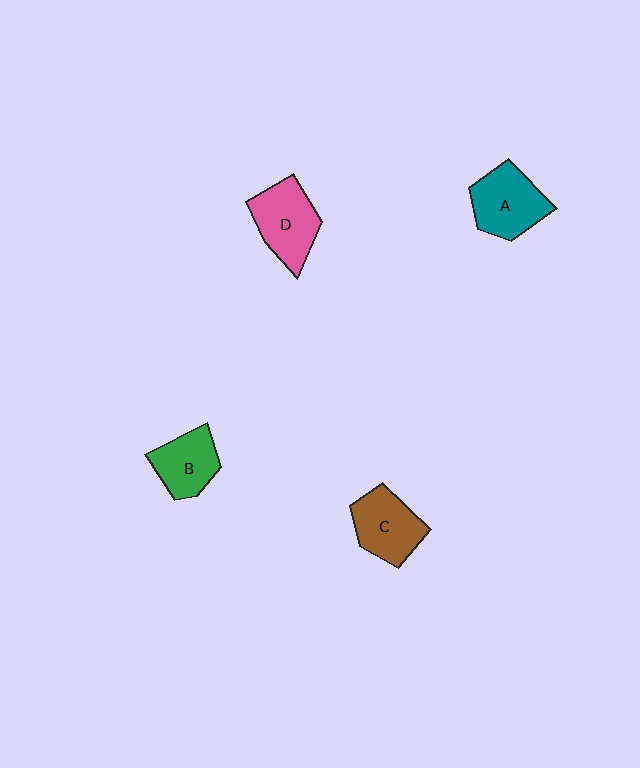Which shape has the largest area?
Shape D (pink).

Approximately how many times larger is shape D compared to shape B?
Approximately 1.2 times.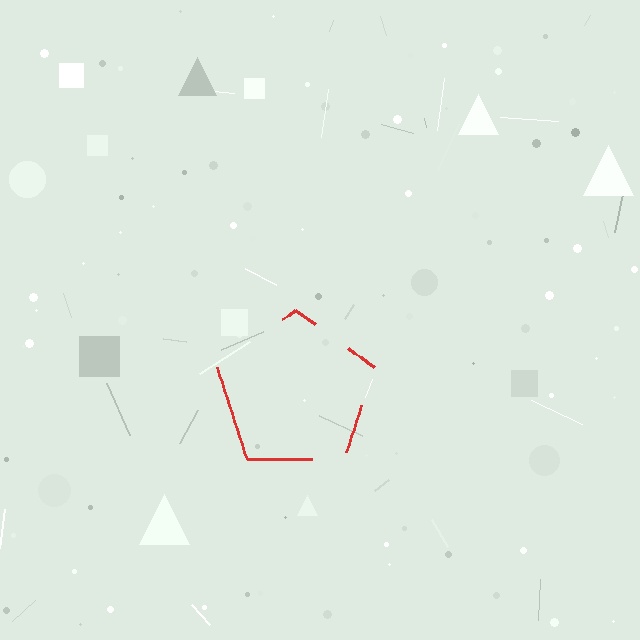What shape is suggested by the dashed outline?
The dashed outline suggests a pentagon.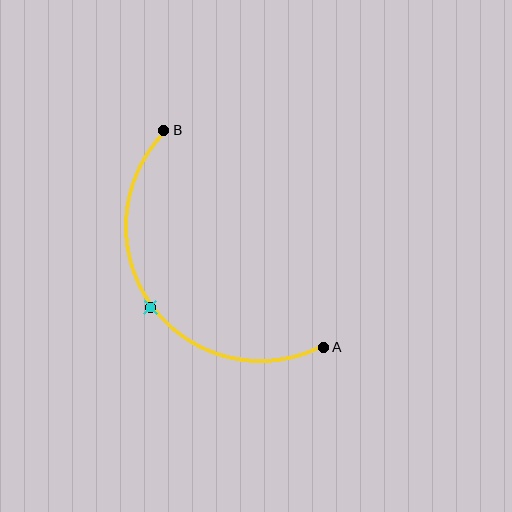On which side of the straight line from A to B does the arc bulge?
The arc bulges below and to the left of the straight line connecting A and B.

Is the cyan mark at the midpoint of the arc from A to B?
Yes. The cyan mark lies on the arc at equal arc-length from both A and B — it is the arc midpoint.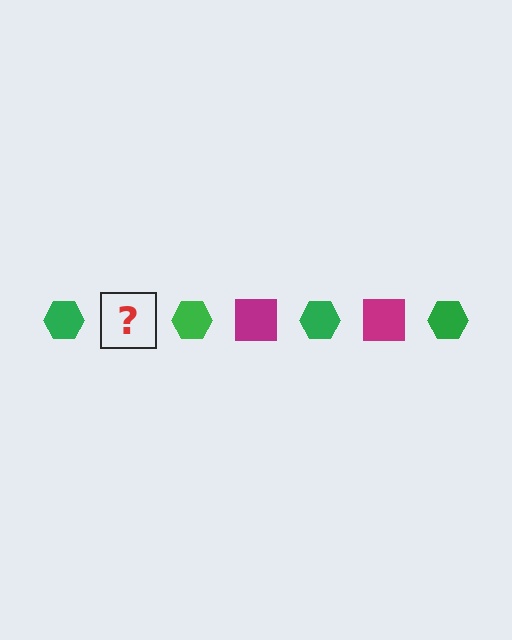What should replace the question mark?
The question mark should be replaced with a magenta square.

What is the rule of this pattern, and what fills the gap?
The rule is that the pattern alternates between green hexagon and magenta square. The gap should be filled with a magenta square.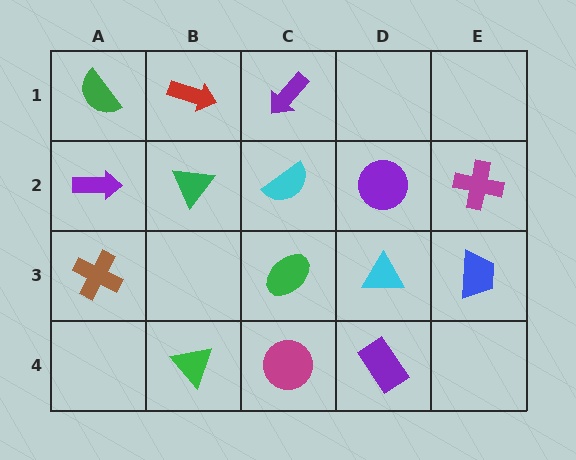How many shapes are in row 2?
5 shapes.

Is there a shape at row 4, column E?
No, that cell is empty.